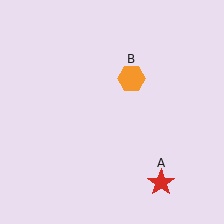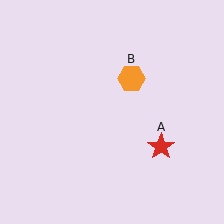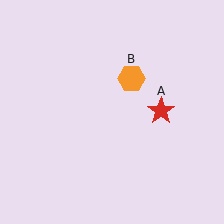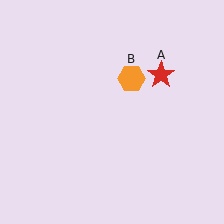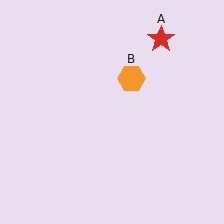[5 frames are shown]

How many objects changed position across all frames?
1 object changed position: red star (object A).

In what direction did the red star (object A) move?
The red star (object A) moved up.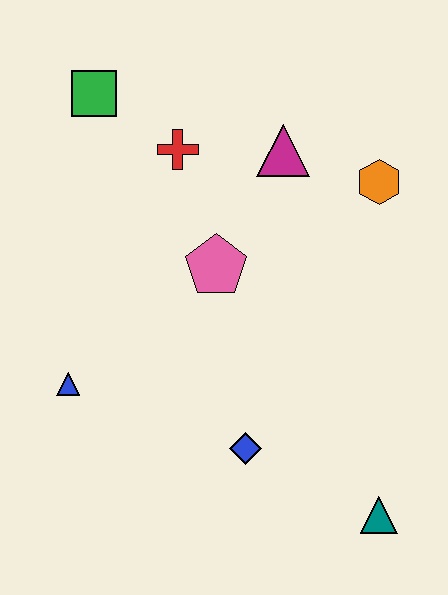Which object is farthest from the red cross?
The teal triangle is farthest from the red cross.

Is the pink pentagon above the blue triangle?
Yes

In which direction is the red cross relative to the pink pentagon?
The red cross is above the pink pentagon.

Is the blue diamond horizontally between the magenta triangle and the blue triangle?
Yes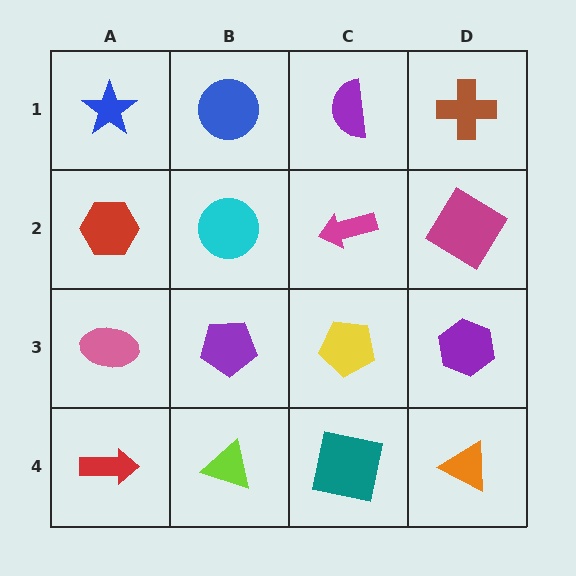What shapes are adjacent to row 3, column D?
A magenta diamond (row 2, column D), an orange triangle (row 4, column D), a yellow pentagon (row 3, column C).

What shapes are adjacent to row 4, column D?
A purple hexagon (row 3, column D), a teal square (row 4, column C).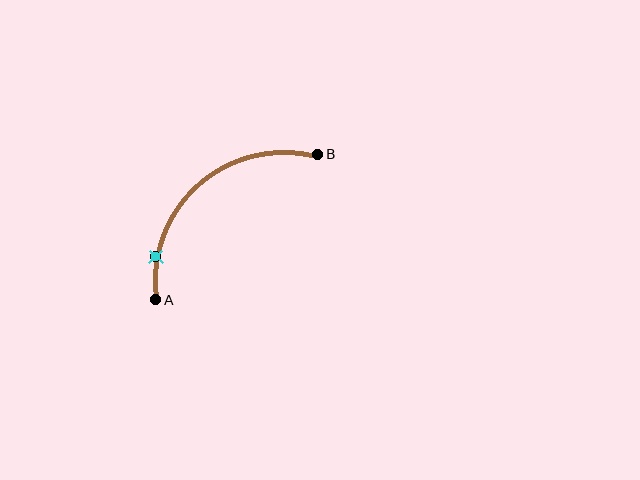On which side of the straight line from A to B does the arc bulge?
The arc bulges above and to the left of the straight line connecting A and B.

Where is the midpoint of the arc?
The arc midpoint is the point on the curve farthest from the straight line joining A and B. It sits above and to the left of that line.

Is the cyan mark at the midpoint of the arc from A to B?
No. The cyan mark lies on the arc but is closer to endpoint A. The arc midpoint would be at the point on the curve equidistant along the arc from both A and B.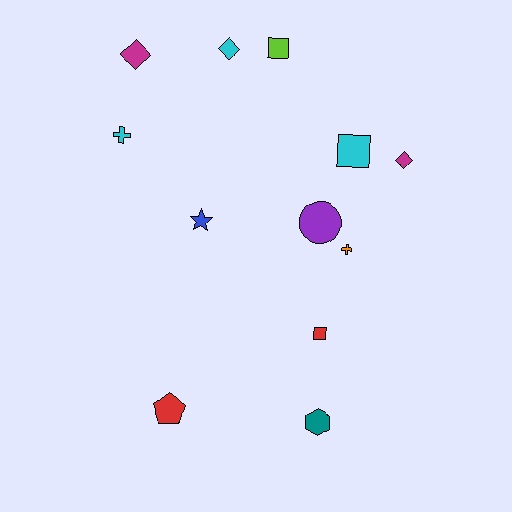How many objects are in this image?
There are 12 objects.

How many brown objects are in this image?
There are no brown objects.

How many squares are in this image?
There are 3 squares.